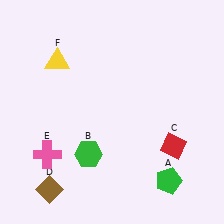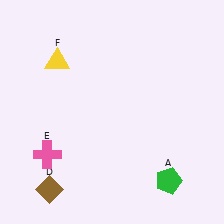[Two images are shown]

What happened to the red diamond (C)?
The red diamond (C) was removed in Image 2. It was in the bottom-right area of Image 1.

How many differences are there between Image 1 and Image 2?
There are 2 differences between the two images.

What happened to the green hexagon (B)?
The green hexagon (B) was removed in Image 2. It was in the bottom-left area of Image 1.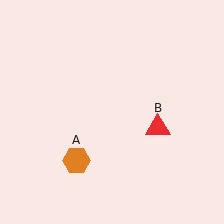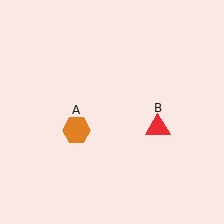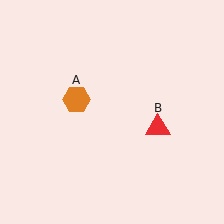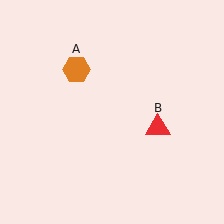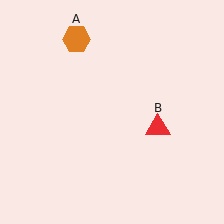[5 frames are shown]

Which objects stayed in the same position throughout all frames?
Red triangle (object B) remained stationary.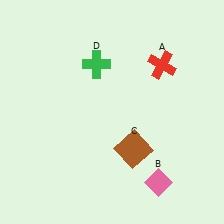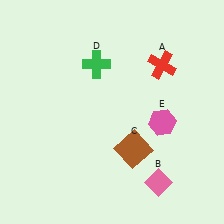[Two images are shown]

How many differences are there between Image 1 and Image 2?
There is 1 difference between the two images.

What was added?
A pink hexagon (E) was added in Image 2.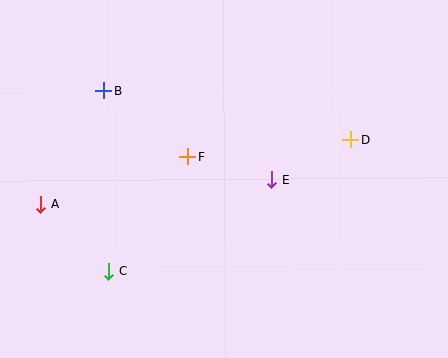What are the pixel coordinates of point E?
Point E is at (272, 179).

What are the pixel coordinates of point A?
Point A is at (41, 205).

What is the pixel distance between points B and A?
The distance between B and A is 130 pixels.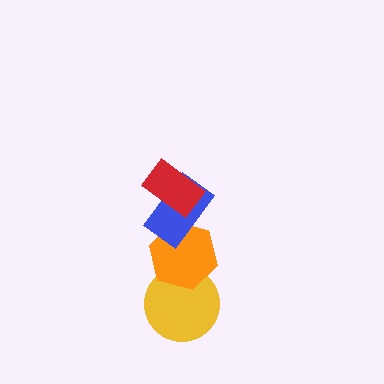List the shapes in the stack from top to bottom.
From top to bottom: the red rectangle, the blue rectangle, the orange hexagon, the yellow circle.